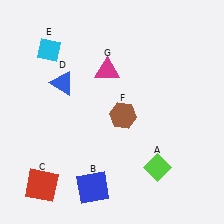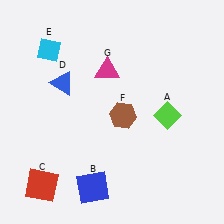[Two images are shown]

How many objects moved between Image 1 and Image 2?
1 object moved between the two images.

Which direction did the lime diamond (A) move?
The lime diamond (A) moved up.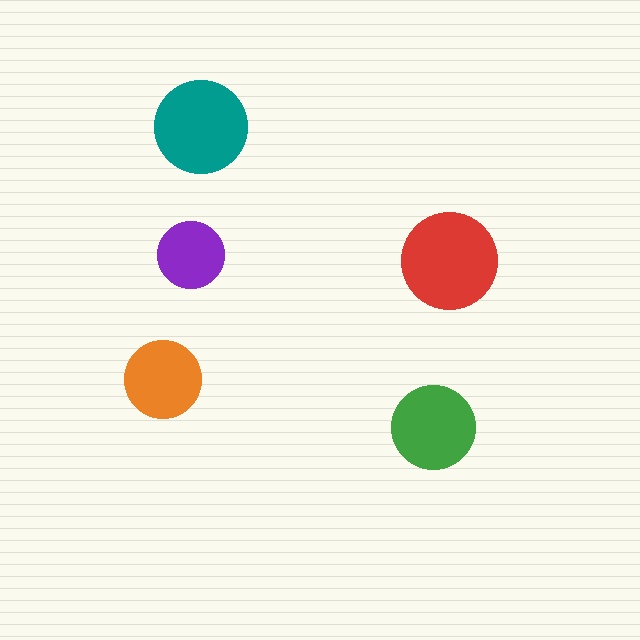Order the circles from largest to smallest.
the red one, the teal one, the green one, the orange one, the purple one.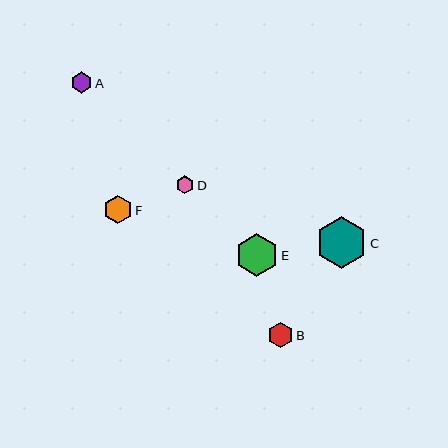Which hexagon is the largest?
Hexagon C is the largest with a size of approximately 52 pixels.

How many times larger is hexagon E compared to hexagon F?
Hexagon E is approximately 1.5 times the size of hexagon F.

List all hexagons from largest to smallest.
From largest to smallest: C, E, F, B, A, D.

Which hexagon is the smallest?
Hexagon D is the smallest with a size of approximately 18 pixels.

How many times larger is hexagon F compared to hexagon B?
Hexagon F is approximately 1.1 times the size of hexagon B.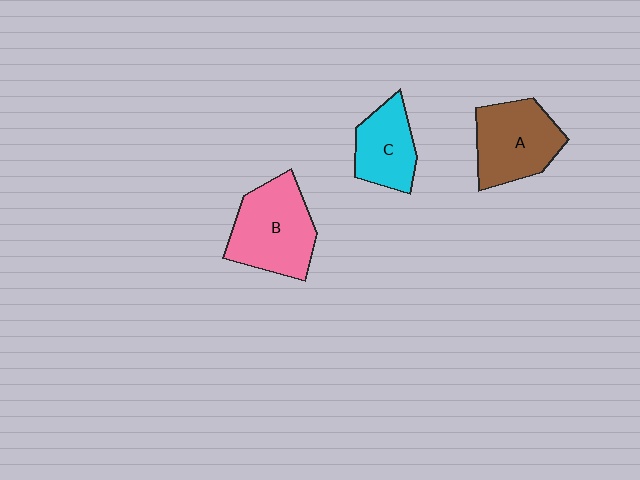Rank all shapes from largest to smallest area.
From largest to smallest: B (pink), A (brown), C (cyan).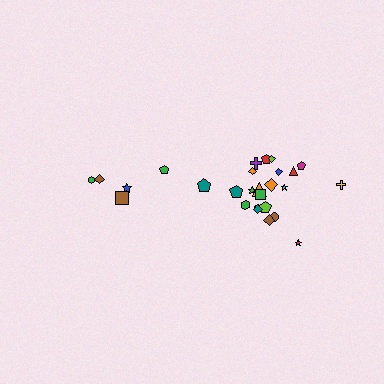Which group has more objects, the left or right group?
The right group.